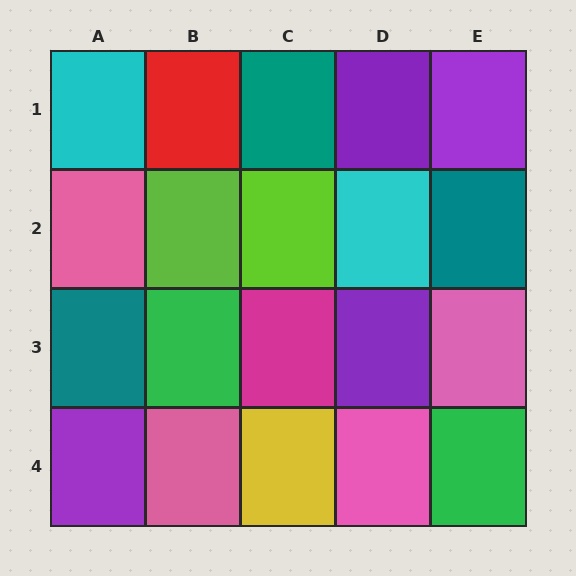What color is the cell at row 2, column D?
Cyan.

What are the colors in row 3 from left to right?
Teal, green, magenta, purple, pink.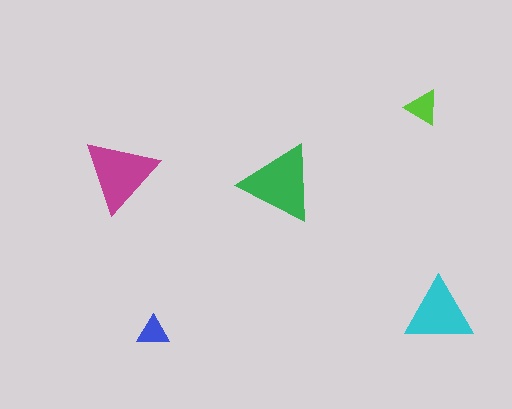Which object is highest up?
The lime triangle is topmost.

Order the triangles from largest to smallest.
the green one, the magenta one, the cyan one, the lime one, the blue one.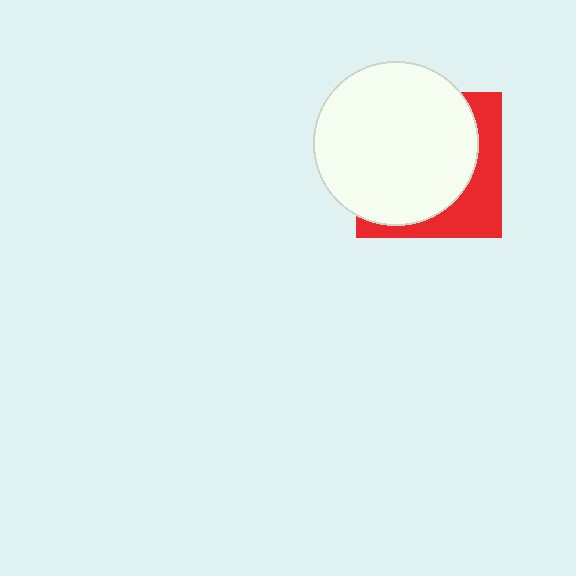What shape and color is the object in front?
The object in front is a white circle.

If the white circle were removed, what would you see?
You would see the complete red square.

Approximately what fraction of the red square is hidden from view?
Roughly 69% of the red square is hidden behind the white circle.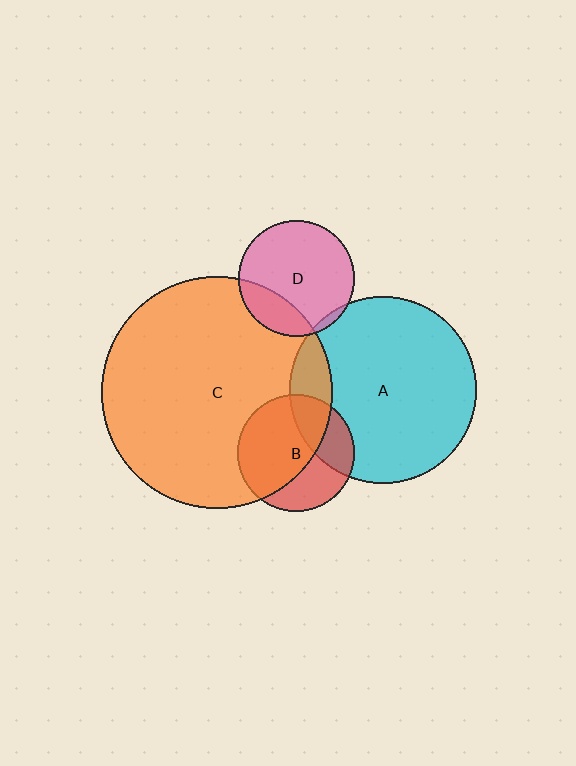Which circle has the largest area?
Circle C (orange).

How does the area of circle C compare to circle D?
Approximately 4.0 times.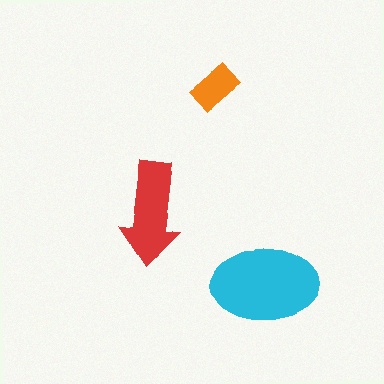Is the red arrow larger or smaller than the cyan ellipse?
Smaller.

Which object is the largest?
The cyan ellipse.